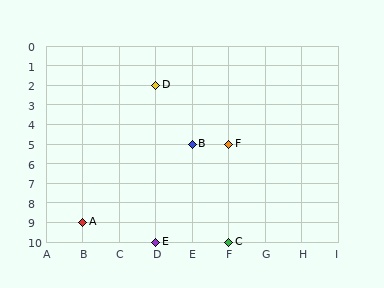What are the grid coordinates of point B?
Point B is at grid coordinates (E, 5).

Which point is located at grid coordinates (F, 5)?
Point F is at (F, 5).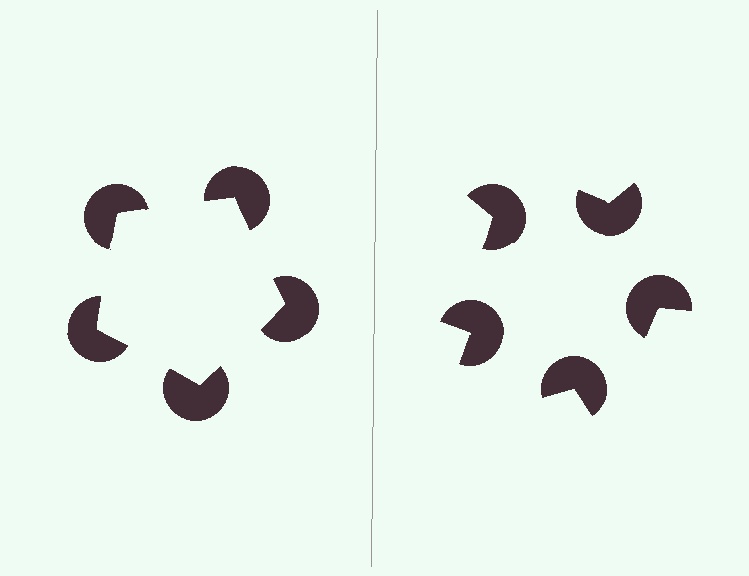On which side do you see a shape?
An illusory pentagon appears on the left side. On the right side the wedge cuts are rotated, so no coherent shape forms.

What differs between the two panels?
The pac-man discs are positioned identically on both sides; only the wedge orientations differ. On the left they align to a pentagon; on the right they are misaligned.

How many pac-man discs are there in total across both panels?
10 — 5 on each side.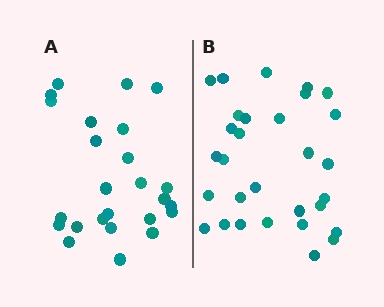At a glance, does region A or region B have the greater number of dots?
Region B (the right region) has more dots.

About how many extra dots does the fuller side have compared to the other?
Region B has about 5 more dots than region A.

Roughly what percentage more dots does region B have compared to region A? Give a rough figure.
About 20% more.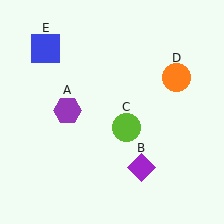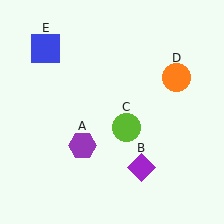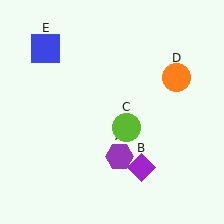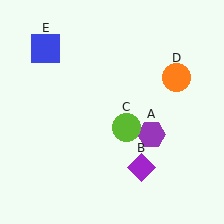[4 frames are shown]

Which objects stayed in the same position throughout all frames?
Purple diamond (object B) and lime circle (object C) and orange circle (object D) and blue square (object E) remained stationary.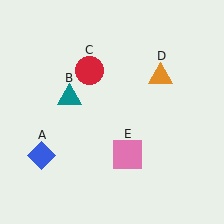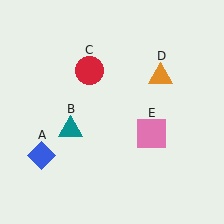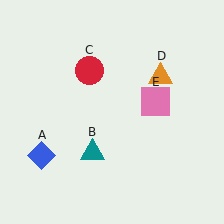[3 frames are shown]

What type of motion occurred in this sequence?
The teal triangle (object B), pink square (object E) rotated counterclockwise around the center of the scene.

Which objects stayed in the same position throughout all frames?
Blue diamond (object A) and red circle (object C) and orange triangle (object D) remained stationary.